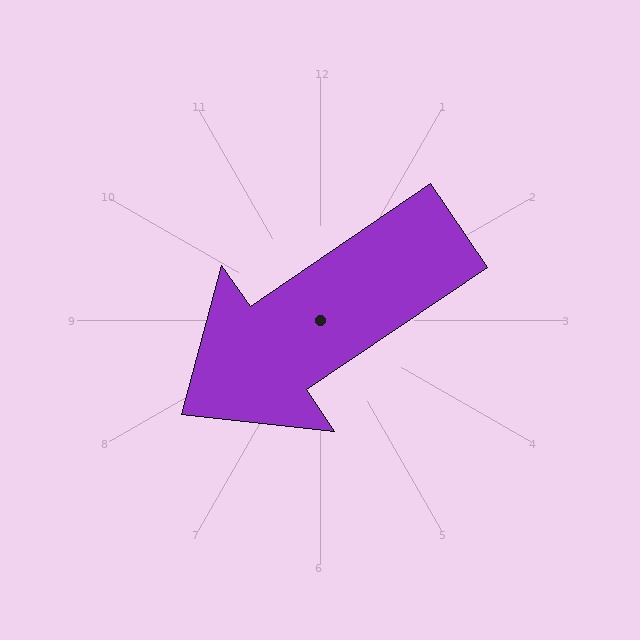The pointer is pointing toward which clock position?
Roughly 8 o'clock.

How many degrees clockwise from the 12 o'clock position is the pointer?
Approximately 236 degrees.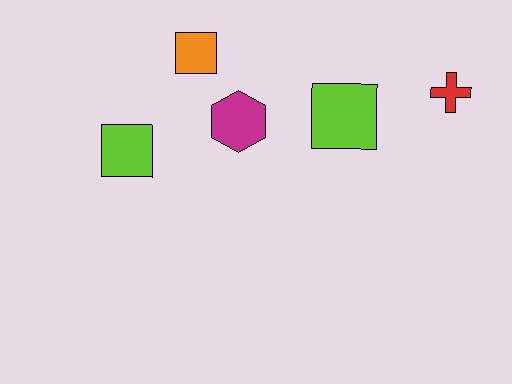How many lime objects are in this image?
There are 2 lime objects.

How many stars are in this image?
There are no stars.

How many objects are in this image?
There are 5 objects.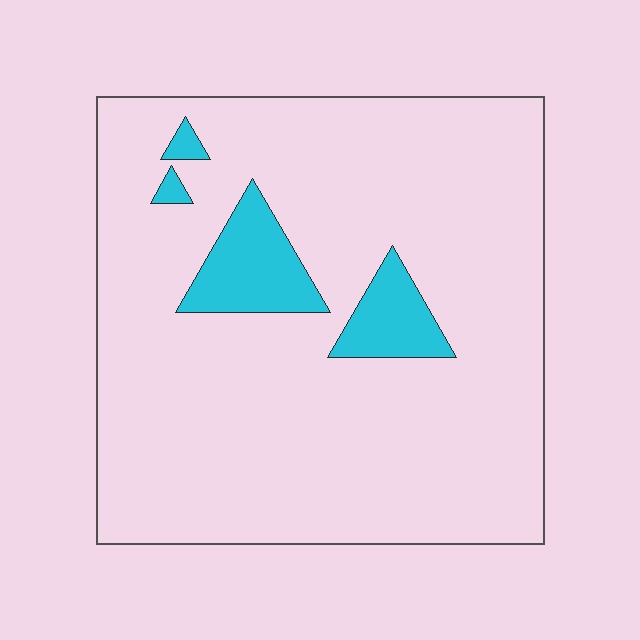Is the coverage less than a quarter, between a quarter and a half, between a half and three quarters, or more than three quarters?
Less than a quarter.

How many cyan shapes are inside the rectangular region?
4.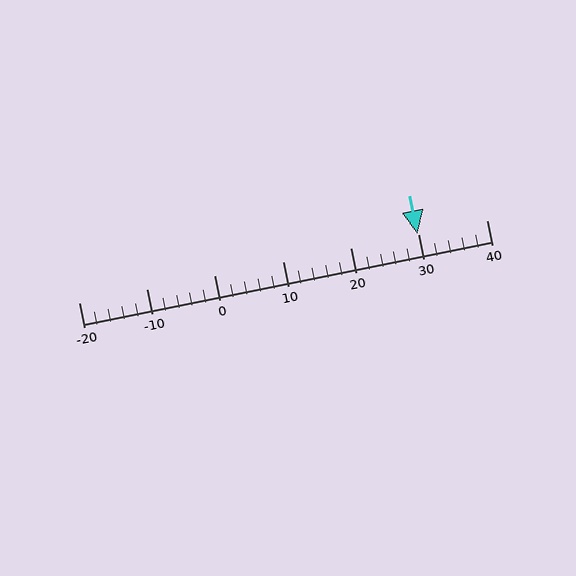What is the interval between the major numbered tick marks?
The major tick marks are spaced 10 units apart.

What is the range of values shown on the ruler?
The ruler shows values from -20 to 40.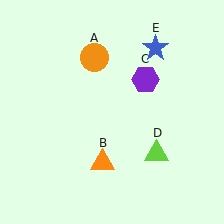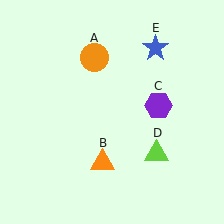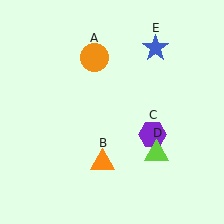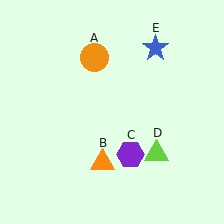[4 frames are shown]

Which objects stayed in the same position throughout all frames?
Orange circle (object A) and orange triangle (object B) and lime triangle (object D) and blue star (object E) remained stationary.